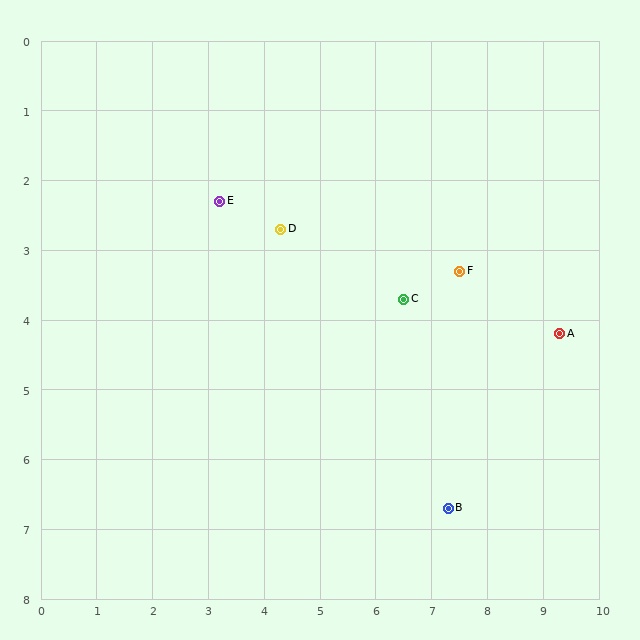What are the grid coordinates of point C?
Point C is at approximately (6.5, 3.7).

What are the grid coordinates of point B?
Point B is at approximately (7.3, 6.7).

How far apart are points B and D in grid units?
Points B and D are about 5.0 grid units apart.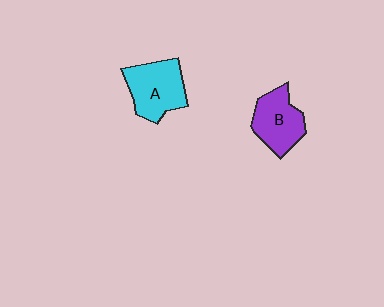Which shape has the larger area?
Shape A (cyan).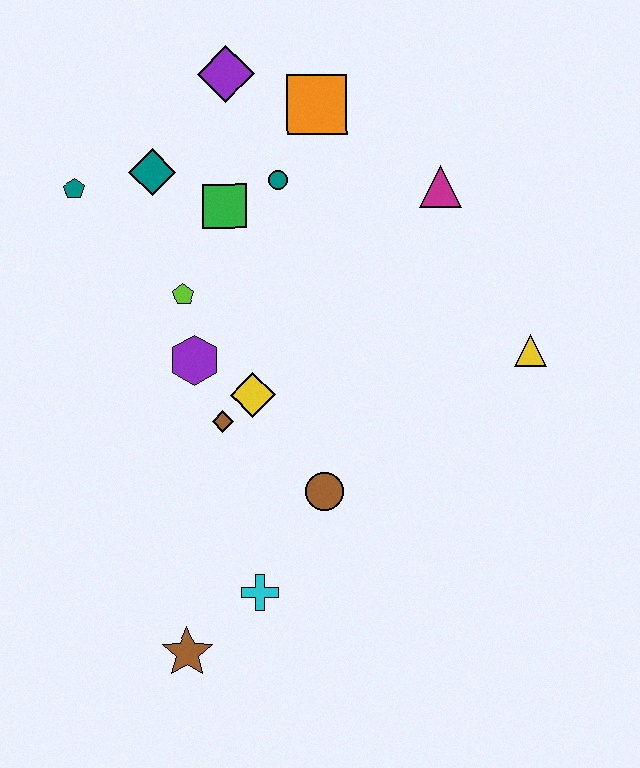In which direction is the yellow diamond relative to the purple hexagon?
The yellow diamond is to the right of the purple hexagon.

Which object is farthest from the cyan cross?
The purple diamond is farthest from the cyan cross.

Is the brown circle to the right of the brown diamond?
Yes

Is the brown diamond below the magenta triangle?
Yes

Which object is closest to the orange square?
The teal circle is closest to the orange square.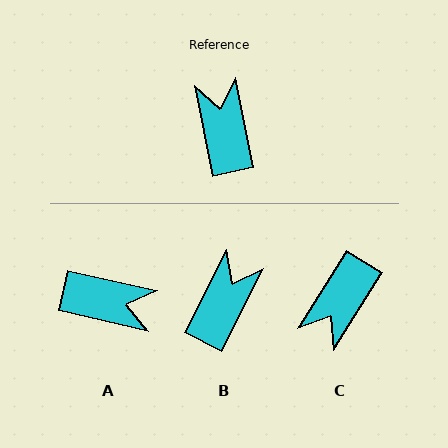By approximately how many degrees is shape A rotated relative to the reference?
Approximately 114 degrees clockwise.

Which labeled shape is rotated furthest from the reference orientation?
C, about 136 degrees away.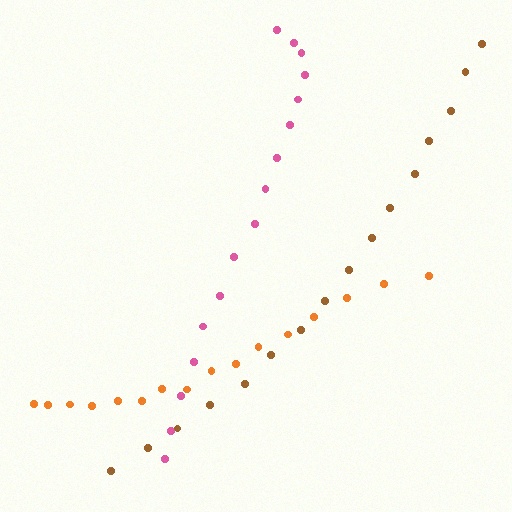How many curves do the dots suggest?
There are 3 distinct paths.